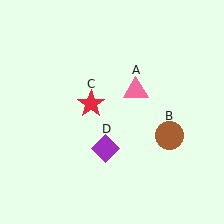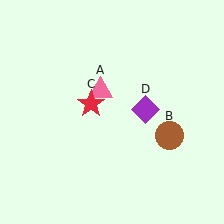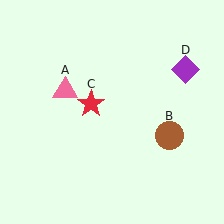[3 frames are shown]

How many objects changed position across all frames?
2 objects changed position: pink triangle (object A), purple diamond (object D).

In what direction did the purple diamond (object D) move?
The purple diamond (object D) moved up and to the right.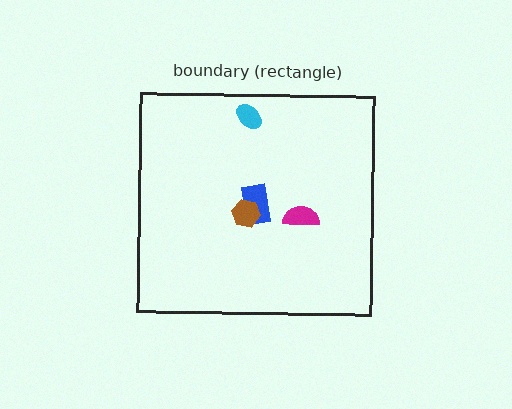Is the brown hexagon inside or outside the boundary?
Inside.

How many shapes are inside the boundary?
4 inside, 0 outside.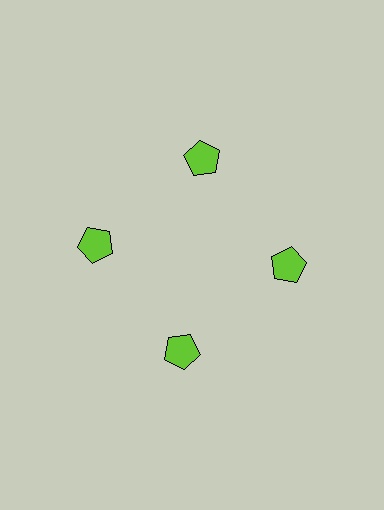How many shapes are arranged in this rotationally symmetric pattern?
There are 4 shapes, arranged in 4 groups of 1.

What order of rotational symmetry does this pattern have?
This pattern has 4-fold rotational symmetry.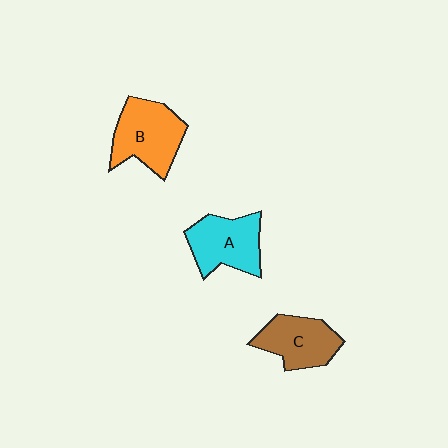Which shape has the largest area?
Shape B (orange).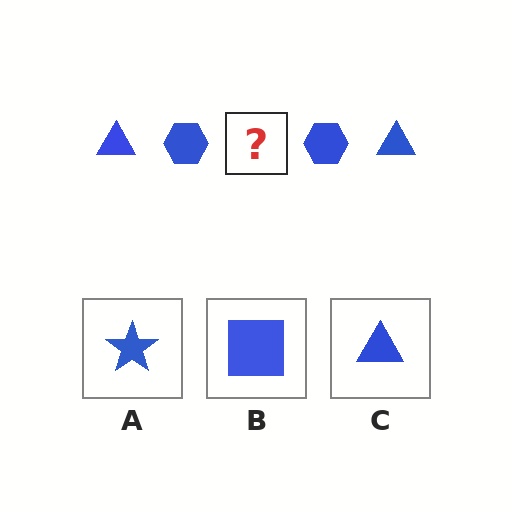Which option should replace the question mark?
Option C.